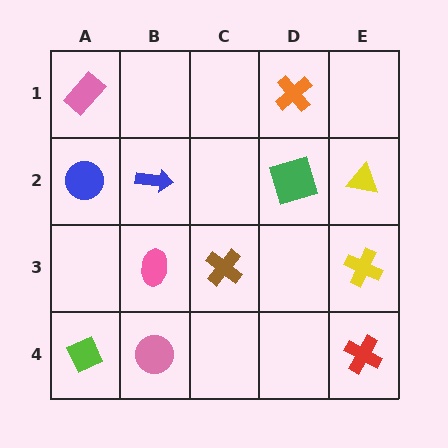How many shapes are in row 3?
3 shapes.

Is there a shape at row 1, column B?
No, that cell is empty.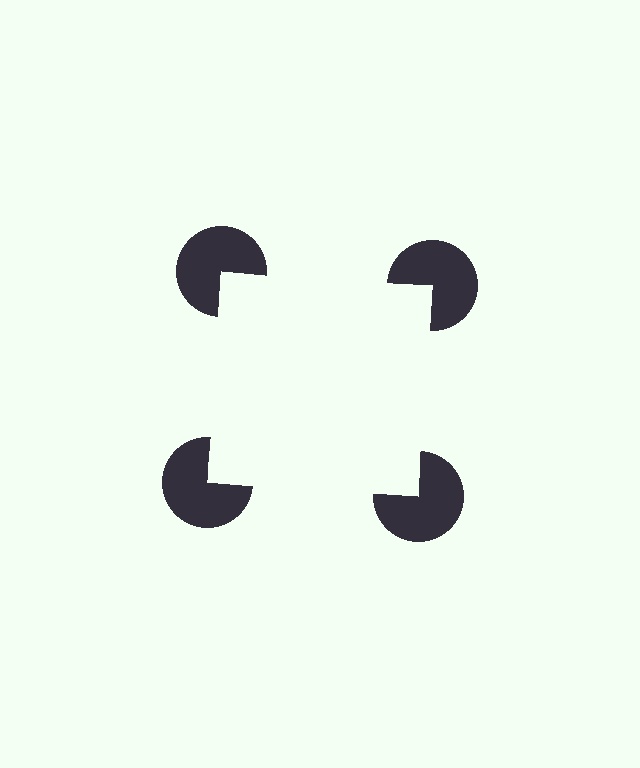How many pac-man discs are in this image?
There are 4 — one at each vertex of the illusory square.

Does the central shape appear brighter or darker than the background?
It typically appears slightly brighter than the background, even though no actual brightness change is drawn.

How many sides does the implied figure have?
4 sides.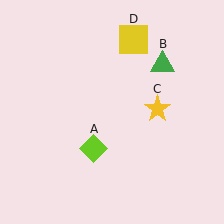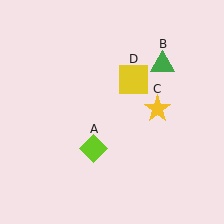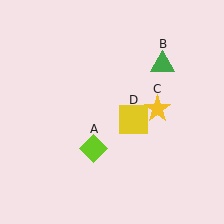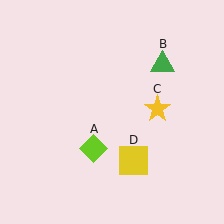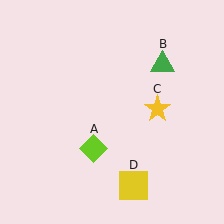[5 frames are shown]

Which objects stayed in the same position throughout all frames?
Lime diamond (object A) and green triangle (object B) and yellow star (object C) remained stationary.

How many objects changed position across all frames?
1 object changed position: yellow square (object D).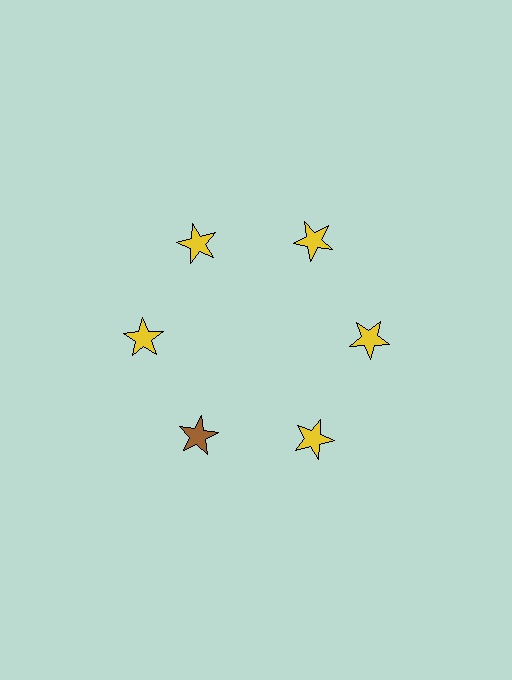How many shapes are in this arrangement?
There are 6 shapes arranged in a ring pattern.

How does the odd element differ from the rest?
It has a different color: brown instead of yellow.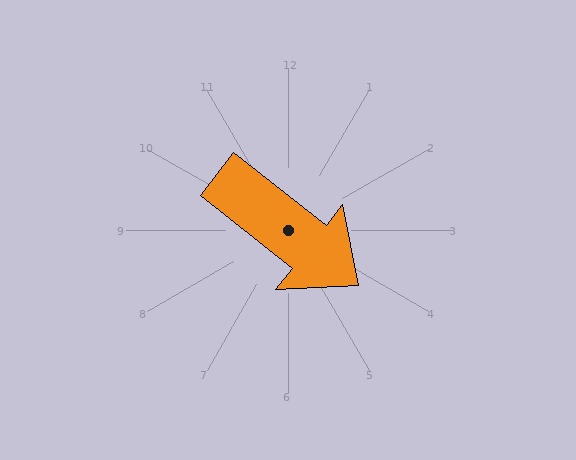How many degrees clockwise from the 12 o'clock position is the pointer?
Approximately 128 degrees.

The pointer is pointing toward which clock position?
Roughly 4 o'clock.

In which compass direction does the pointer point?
Southeast.